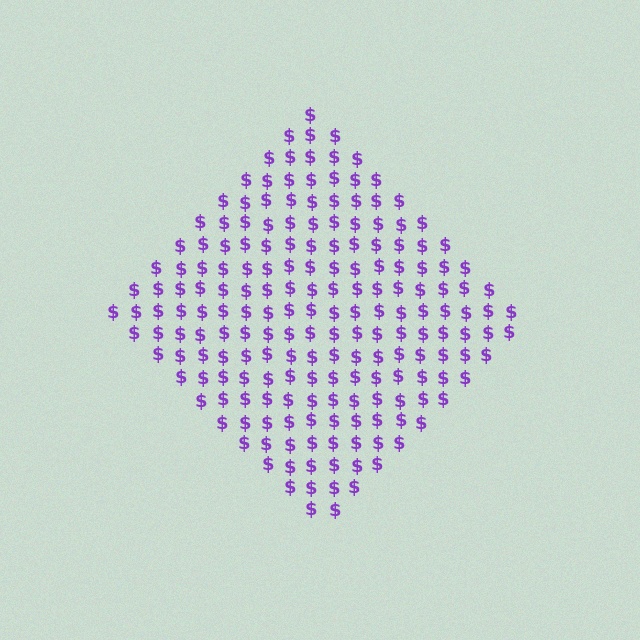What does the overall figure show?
The overall figure shows a diamond.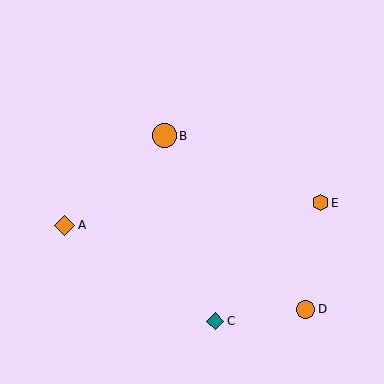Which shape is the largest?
The orange circle (labeled B) is the largest.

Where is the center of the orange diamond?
The center of the orange diamond is at (65, 225).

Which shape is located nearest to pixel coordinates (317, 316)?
The orange circle (labeled D) at (306, 309) is nearest to that location.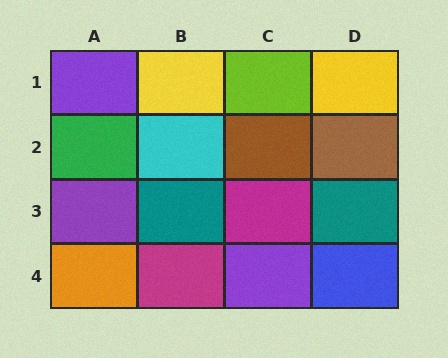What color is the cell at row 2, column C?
Brown.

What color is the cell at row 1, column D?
Yellow.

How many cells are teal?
2 cells are teal.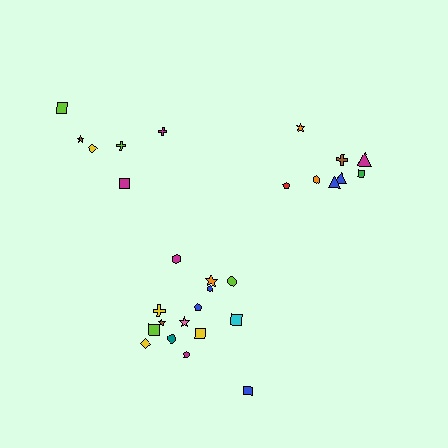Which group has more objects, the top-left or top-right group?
The top-right group.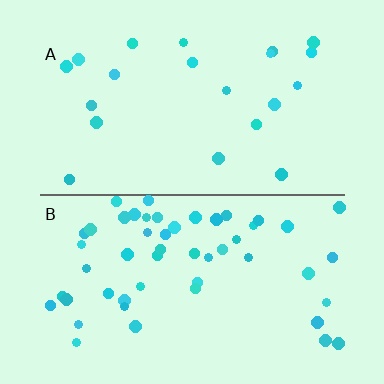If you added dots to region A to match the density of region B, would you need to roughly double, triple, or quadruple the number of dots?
Approximately triple.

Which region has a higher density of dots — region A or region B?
B (the bottom).